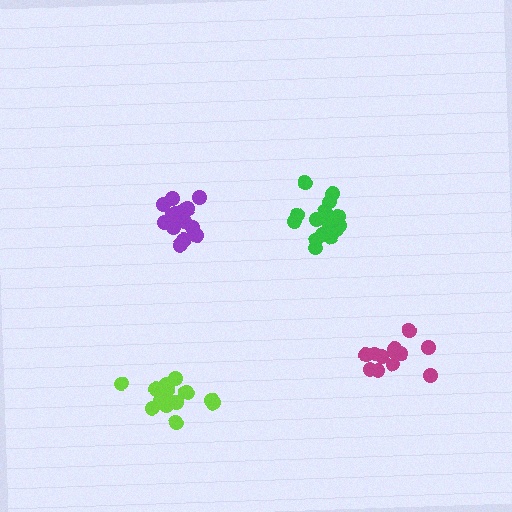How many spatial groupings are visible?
There are 4 spatial groupings.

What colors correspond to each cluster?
The clusters are colored: green, magenta, lime, purple.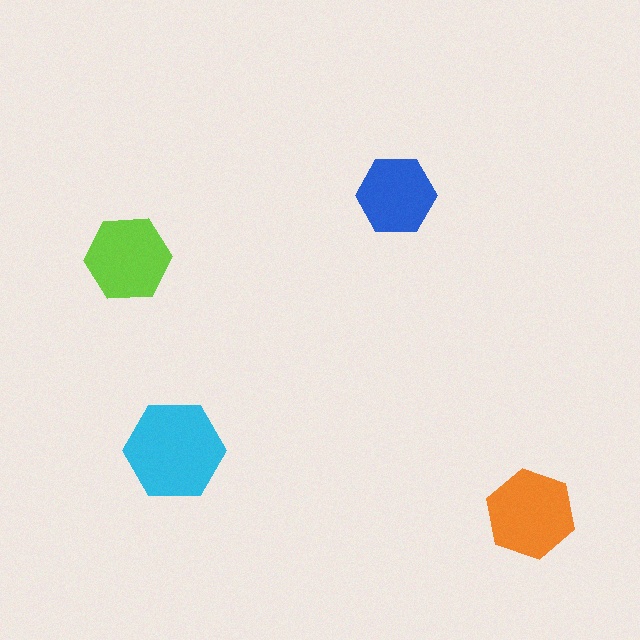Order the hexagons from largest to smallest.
the cyan one, the orange one, the lime one, the blue one.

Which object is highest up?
The blue hexagon is topmost.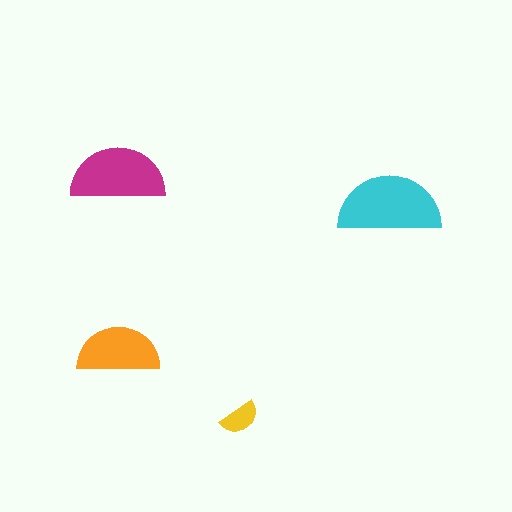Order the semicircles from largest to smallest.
the cyan one, the magenta one, the orange one, the yellow one.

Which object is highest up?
The magenta semicircle is topmost.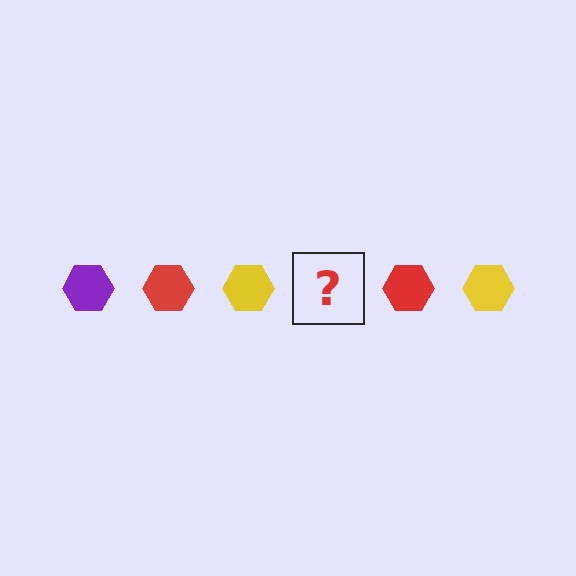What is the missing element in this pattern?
The missing element is a purple hexagon.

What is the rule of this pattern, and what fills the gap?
The rule is that the pattern cycles through purple, red, yellow hexagons. The gap should be filled with a purple hexagon.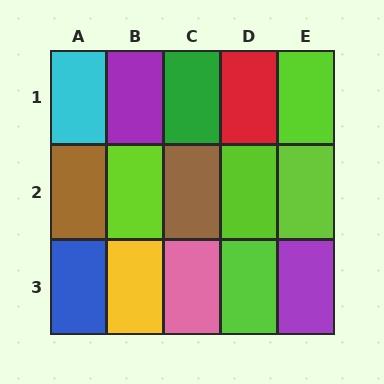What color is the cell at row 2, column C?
Brown.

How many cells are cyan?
1 cell is cyan.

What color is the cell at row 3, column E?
Purple.